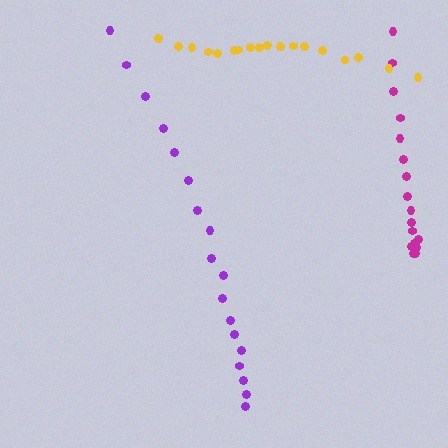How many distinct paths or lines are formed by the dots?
There are 3 distinct paths.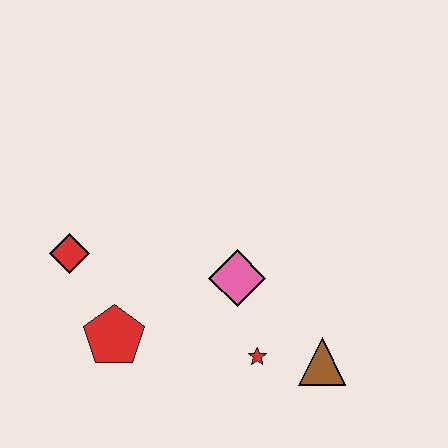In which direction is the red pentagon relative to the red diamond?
The red pentagon is below the red diamond.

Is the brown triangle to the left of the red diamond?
No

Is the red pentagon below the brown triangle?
No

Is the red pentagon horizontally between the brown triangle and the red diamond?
Yes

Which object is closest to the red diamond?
The red pentagon is closest to the red diamond.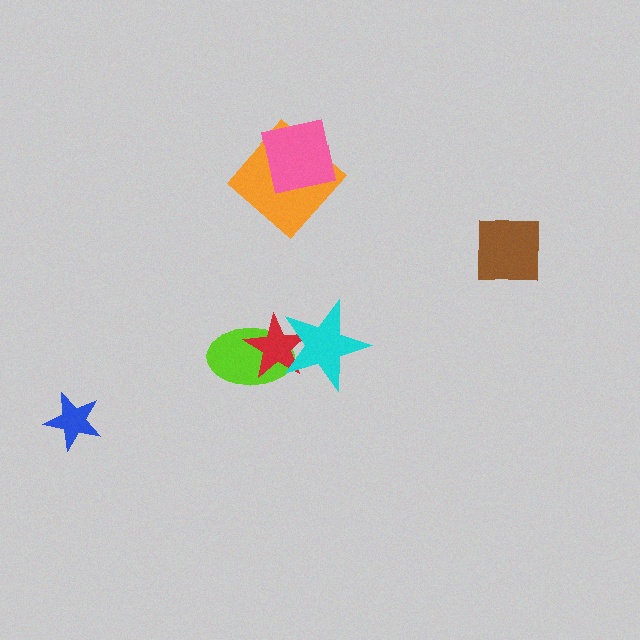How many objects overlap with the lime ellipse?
2 objects overlap with the lime ellipse.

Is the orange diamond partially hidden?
Yes, it is partially covered by another shape.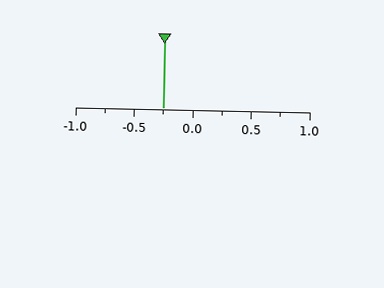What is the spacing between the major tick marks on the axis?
The major ticks are spaced 0.5 apart.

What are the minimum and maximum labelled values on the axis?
The axis runs from -1.0 to 1.0.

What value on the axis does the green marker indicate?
The marker indicates approximately -0.25.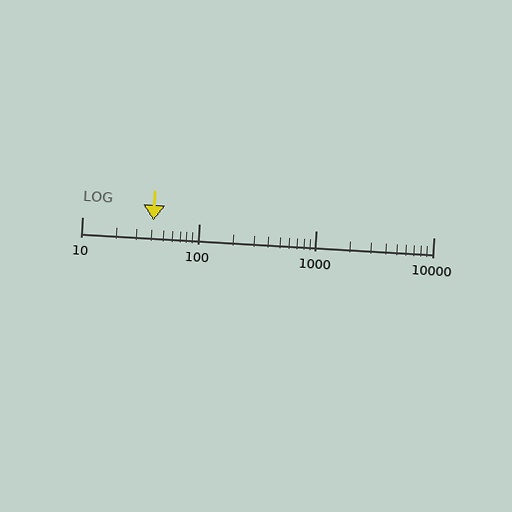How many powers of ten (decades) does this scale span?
The scale spans 3 decades, from 10 to 10000.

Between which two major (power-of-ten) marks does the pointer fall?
The pointer is between 10 and 100.